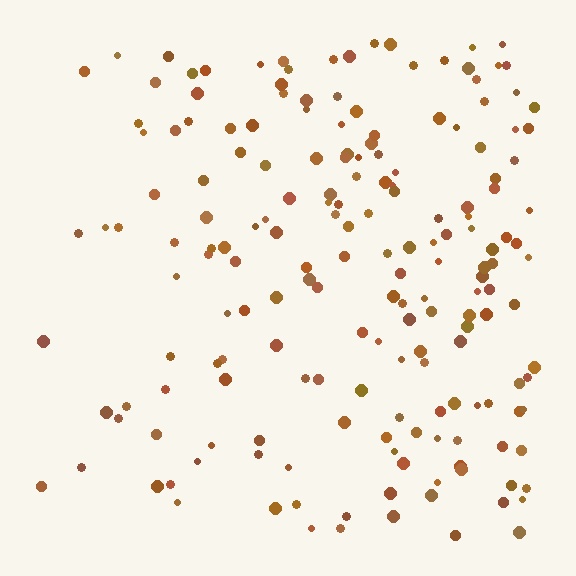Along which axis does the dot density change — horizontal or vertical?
Horizontal.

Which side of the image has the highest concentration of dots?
The right.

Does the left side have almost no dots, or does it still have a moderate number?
Still a moderate number, just noticeably fewer than the right.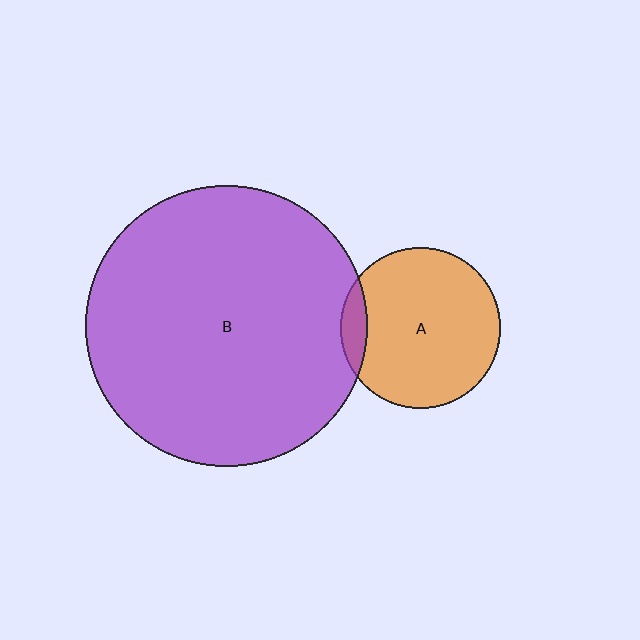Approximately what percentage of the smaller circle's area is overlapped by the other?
Approximately 10%.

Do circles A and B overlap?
Yes.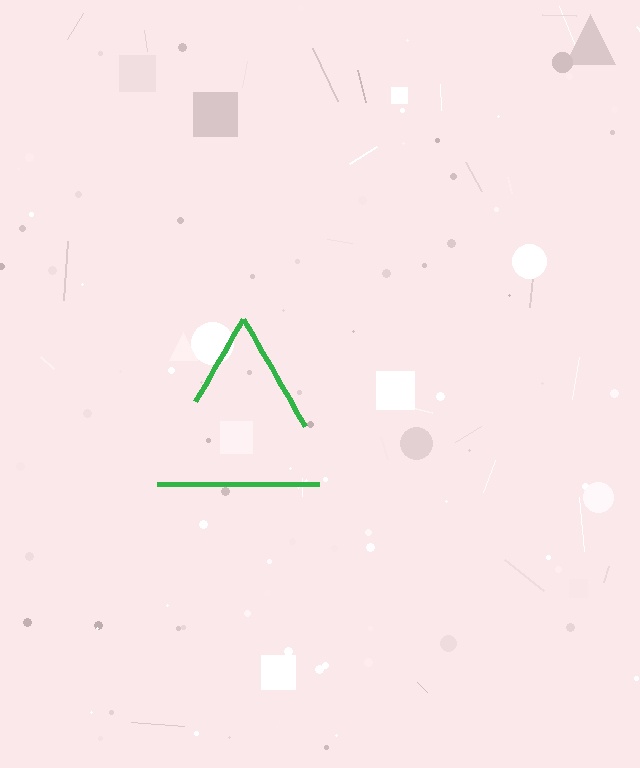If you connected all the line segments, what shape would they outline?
They would outline a triangle.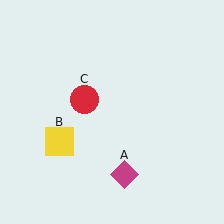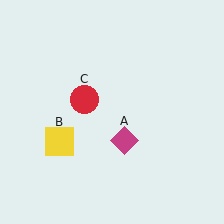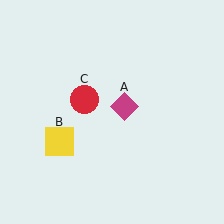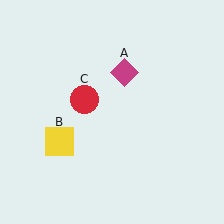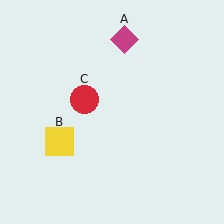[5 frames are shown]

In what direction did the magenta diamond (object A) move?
The magenta diamond (object A) moved up.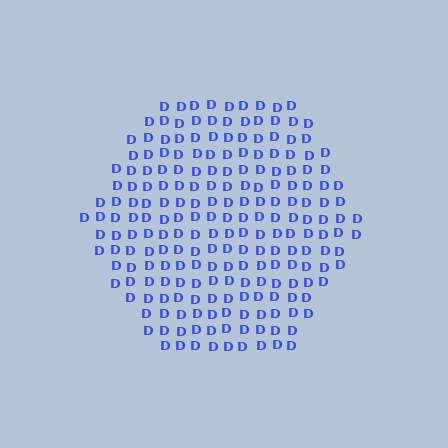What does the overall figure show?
The overall figure shows a hexagon.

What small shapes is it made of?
It is made of small letter D's.